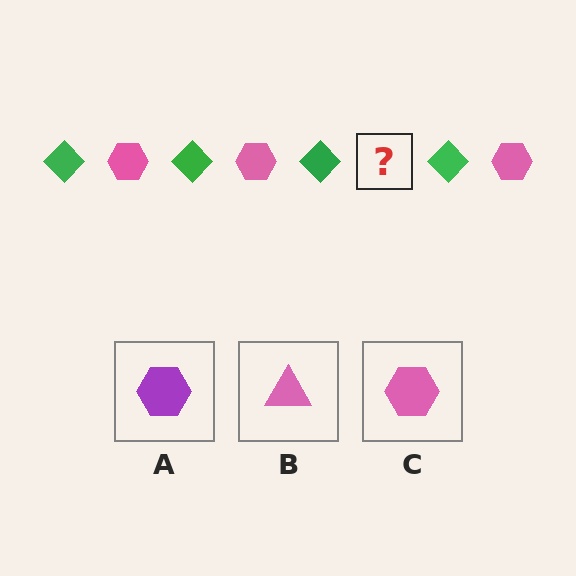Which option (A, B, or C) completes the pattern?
C.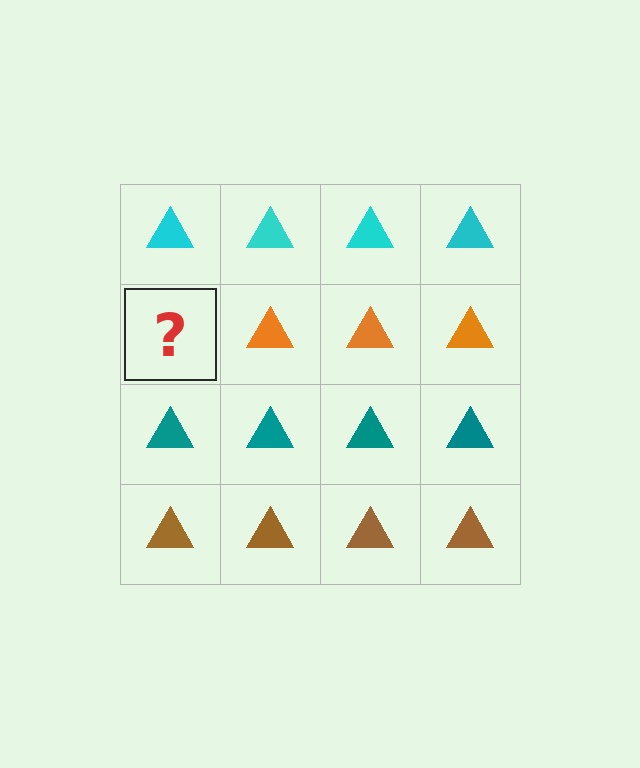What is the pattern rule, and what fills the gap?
The rule is that each row has a consistent color. The gap should be filled with an orange triangle.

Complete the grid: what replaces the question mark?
The question mark should be replaced with an orange triangle.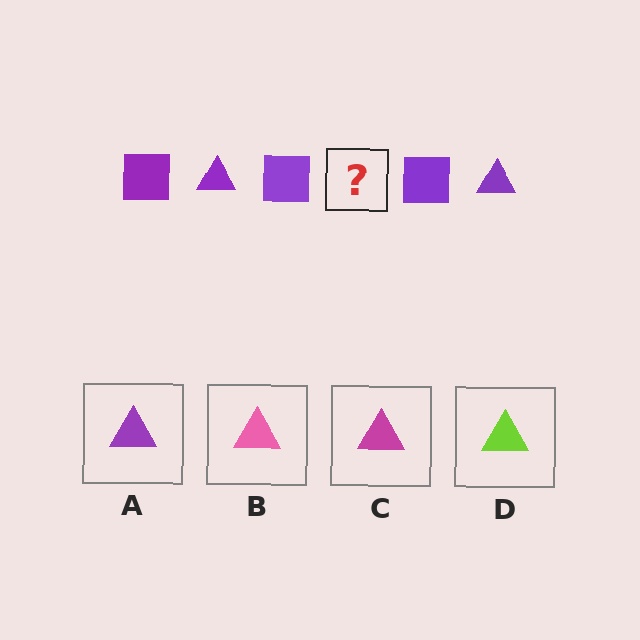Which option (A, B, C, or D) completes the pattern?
A.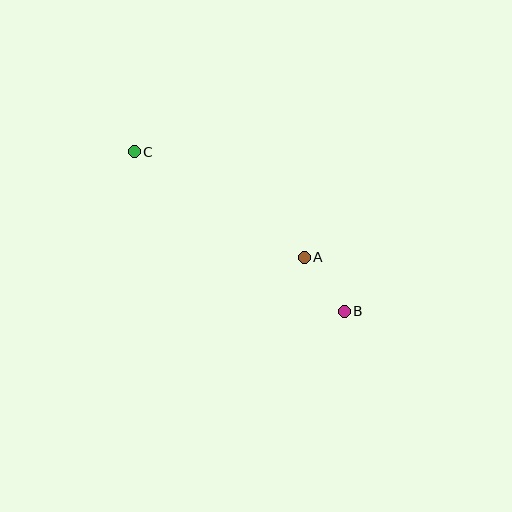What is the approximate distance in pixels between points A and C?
The distance between A and C is approximately 200 pixels.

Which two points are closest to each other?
Points A and B are closest to each other.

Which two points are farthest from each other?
Points B and C are farthest from each other.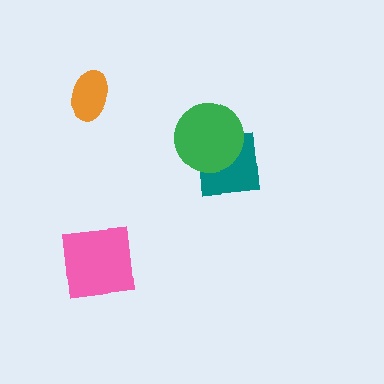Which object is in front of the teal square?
The green circle is in front of the teal square.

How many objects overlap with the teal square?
1 object overlaps with the teal square.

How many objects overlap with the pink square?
0 objects overlap with the pink square.